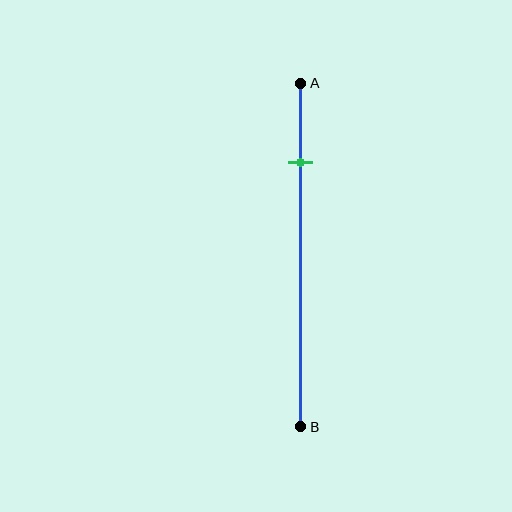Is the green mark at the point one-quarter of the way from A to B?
Yes, the mark is approximately at the one-quarter point.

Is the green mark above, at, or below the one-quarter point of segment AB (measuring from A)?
The green mark is approximately at the one-quarter point of segment AB.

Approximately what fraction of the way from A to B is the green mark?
The green mark is approximately 25% of the way from A to B.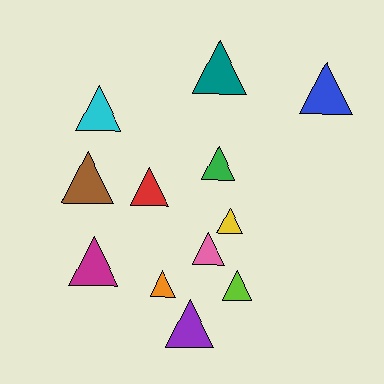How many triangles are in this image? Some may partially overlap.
There are 12 triangles.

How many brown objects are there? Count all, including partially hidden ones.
There is 1 brown object.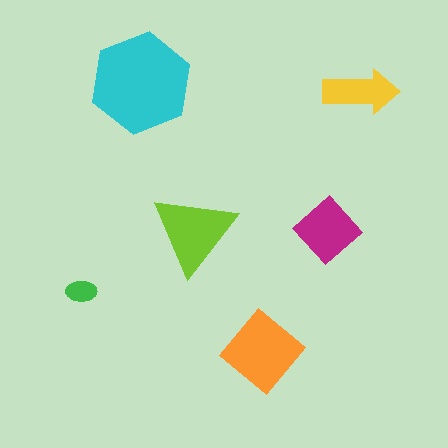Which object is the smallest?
The green ellipse.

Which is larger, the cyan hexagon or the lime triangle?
The cyan hexagon.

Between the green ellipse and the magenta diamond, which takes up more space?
The magenta diamond.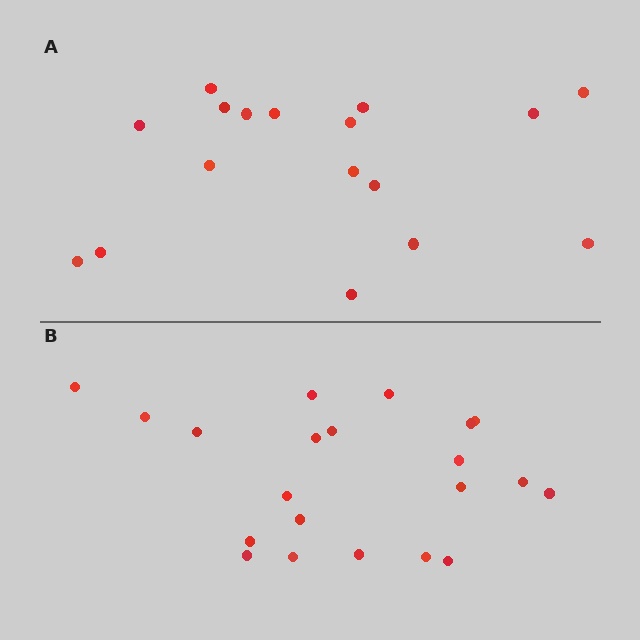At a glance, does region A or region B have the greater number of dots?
Region B (the bottom region) has more dots.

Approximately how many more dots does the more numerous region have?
Region B has about 4 more dots than region A.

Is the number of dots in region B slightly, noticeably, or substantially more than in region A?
Region B has only slightly more — the two regions are fairly close. The ratio is roughly 1.2 to 1.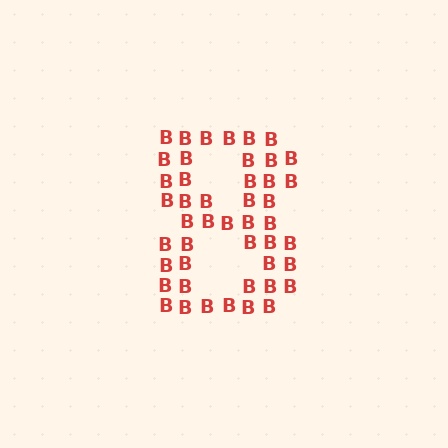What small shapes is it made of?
It is made of small letter B's.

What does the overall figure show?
The overall figure shows the digit 8.